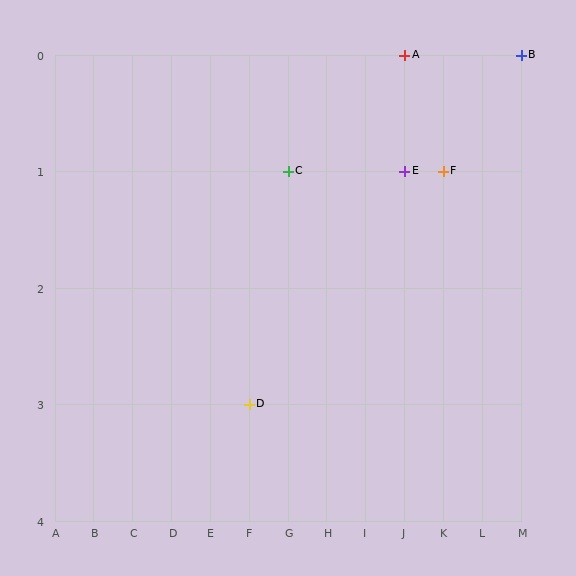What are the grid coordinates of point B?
Point B is at grid coordinates (M, 0).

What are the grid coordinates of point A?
Point A is at grid coordinates (J, 0).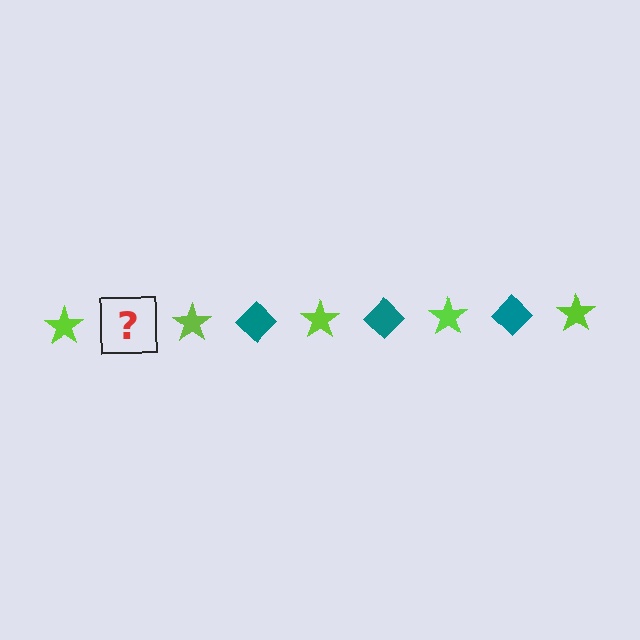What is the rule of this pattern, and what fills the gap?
The rule is that the pattern alternates between lime star and teal diamond. The gap should be filled with a teal diamond.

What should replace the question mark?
The question mark should be replaced with a teal diamond.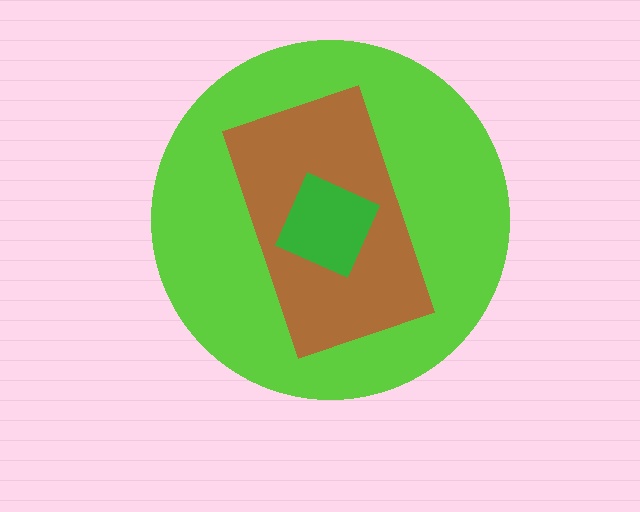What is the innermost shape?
The green square.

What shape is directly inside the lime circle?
The brown rectangle.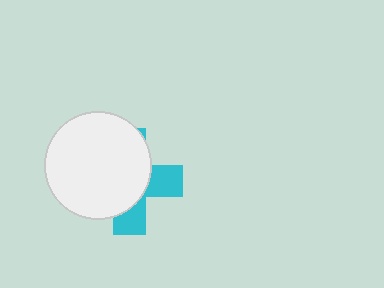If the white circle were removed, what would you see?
You would see the complete cyan cross.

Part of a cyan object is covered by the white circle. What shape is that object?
It is a cross.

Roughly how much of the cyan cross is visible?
A small part of it is visible (roughly 34%).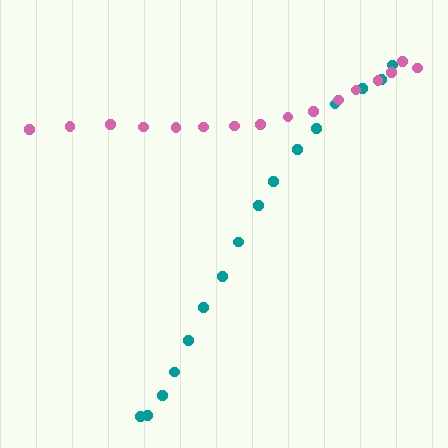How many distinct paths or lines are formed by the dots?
There are 2 distinct paths.